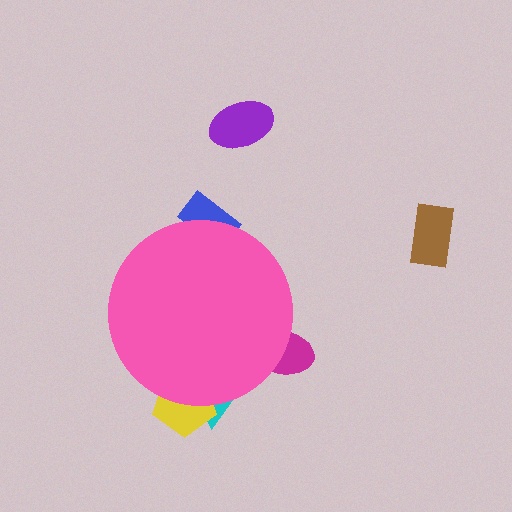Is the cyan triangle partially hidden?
Yes, the cyan triangle is partially hidden behind the pink circle.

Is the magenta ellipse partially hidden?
Yes, the magenta ellipse is partially hidden behind the pink circle.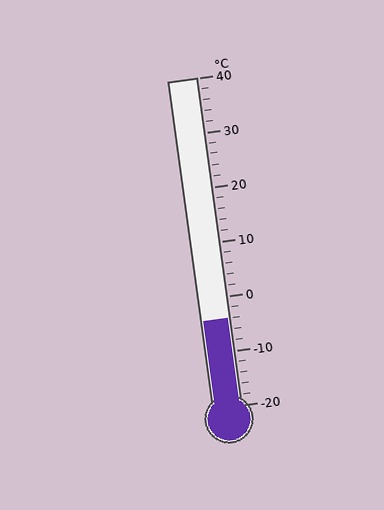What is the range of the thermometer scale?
The thermometer scale ranges from -20°C to 40°C.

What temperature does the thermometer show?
The thermometer shows approximately -4°C.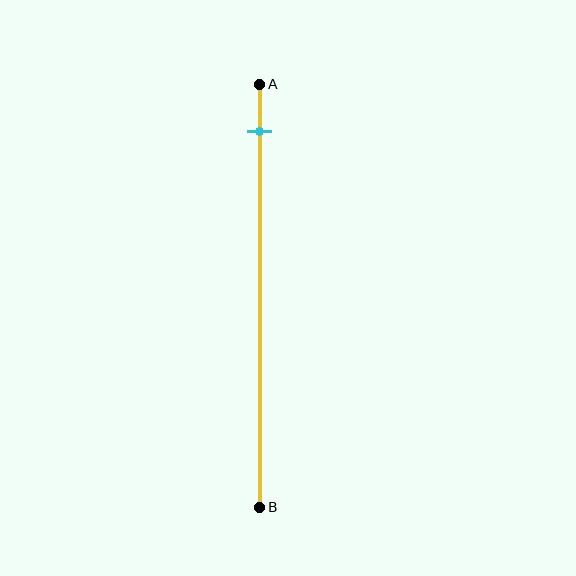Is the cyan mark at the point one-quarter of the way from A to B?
No, the mark is at about 10% from A, not at the 25% one-quarter point.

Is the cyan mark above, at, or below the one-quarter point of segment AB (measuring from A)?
The cyan mark is above the one-quarter point of segment AB.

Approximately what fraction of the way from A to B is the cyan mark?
The cyan mark is approximately 10% of the way from A to B.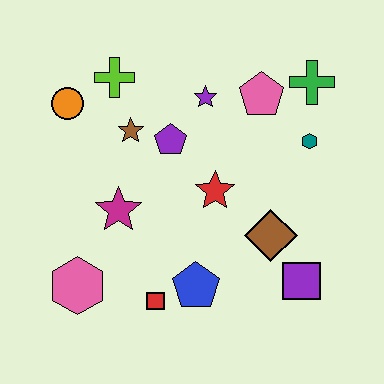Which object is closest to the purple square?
The brown diamond is closest to the purple square.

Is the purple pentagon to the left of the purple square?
Yes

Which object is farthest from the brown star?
The purple square is farthest from the brown star.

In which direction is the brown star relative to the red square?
The brown star is above the red square.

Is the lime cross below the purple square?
No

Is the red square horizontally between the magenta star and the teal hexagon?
Yes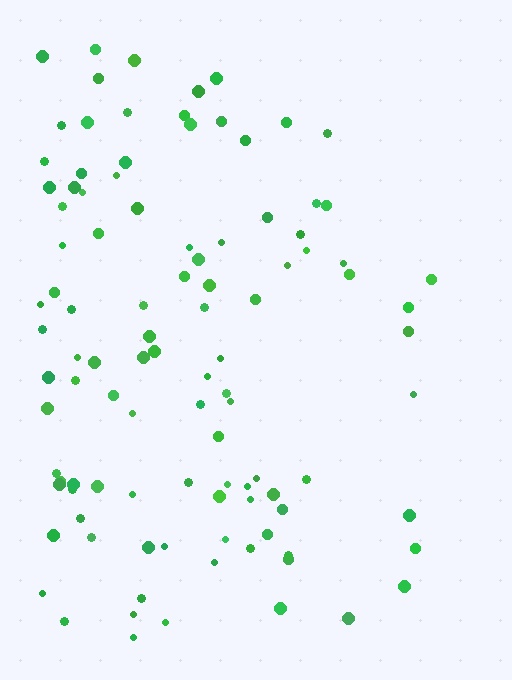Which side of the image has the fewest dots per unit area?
The right.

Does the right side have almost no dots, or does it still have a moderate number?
Still a moderate number, just noticeably fewer than the left.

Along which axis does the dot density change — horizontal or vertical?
Horizontal.